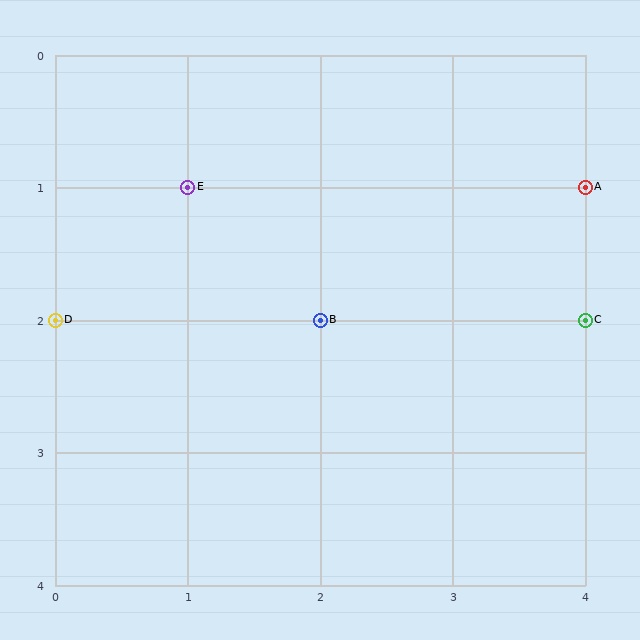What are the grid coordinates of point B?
Point B is at grid coordinates (2, 2).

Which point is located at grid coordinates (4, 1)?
Point A is at (4, 1).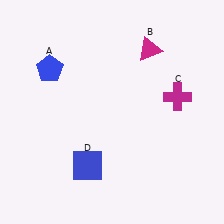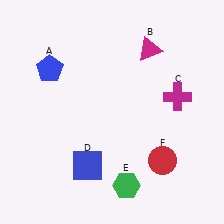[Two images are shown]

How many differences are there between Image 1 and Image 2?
There are 2 differences between the two images.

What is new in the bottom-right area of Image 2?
A green hexagon (E) was added in the bottom-right area of Image 2.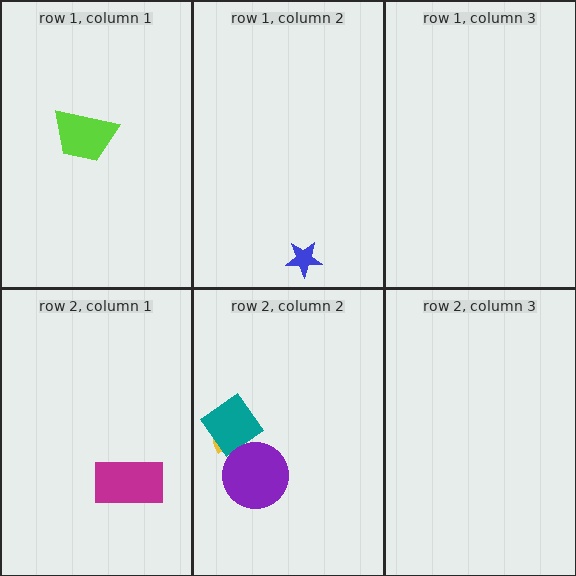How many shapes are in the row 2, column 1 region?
1.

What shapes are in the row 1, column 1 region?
The lime trapezoid.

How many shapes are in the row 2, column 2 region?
3.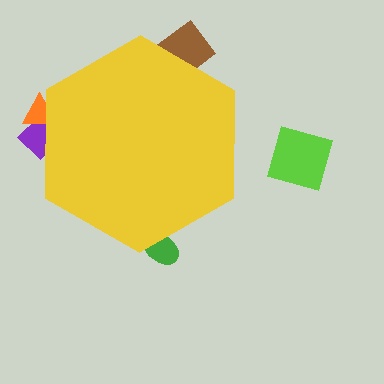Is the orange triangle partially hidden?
Yes, the orange triangle is partially hidden behind the yellow hexagon.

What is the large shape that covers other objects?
A yellow hexagon.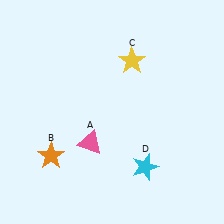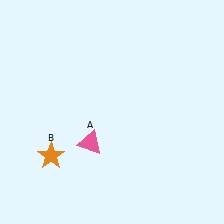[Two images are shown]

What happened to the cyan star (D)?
The cyan star (D) was removed in Image 2. It was in the bottom-right area of Image 1.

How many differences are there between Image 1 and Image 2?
There are 2 differences between the two images.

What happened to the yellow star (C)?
The yellow star (C) was removed in Image 2. It was in the top-right area of Image 1.